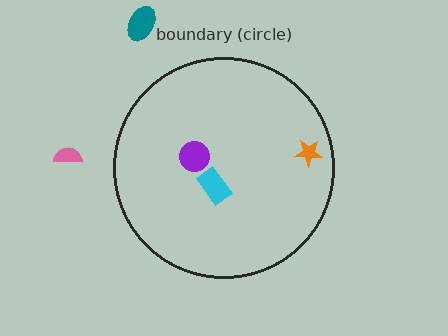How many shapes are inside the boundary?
3 inside, 2 outside.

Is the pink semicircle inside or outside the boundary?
Outside.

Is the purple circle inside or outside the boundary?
Inside.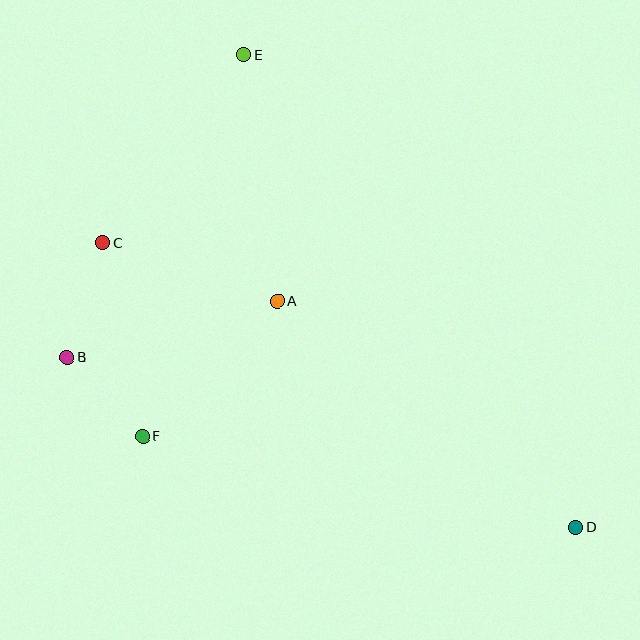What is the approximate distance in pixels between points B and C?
The distance between B and C is approximately 120 pixels.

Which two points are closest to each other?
Points B and F are closest to each other.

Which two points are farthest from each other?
Points D and E are farthest from each other.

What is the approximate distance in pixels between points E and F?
The distance between E and F is approximately 395 pixels.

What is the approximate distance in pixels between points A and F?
The distance between A and F is approximately 190 pixels.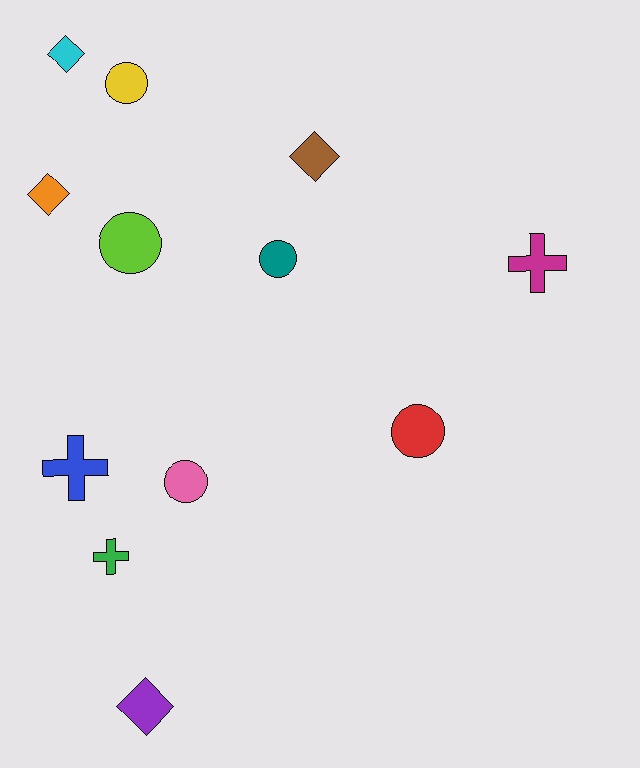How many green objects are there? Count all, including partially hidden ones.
There is 1 green object.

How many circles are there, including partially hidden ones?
There are 5 circles.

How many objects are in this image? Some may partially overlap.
There are 12 objects.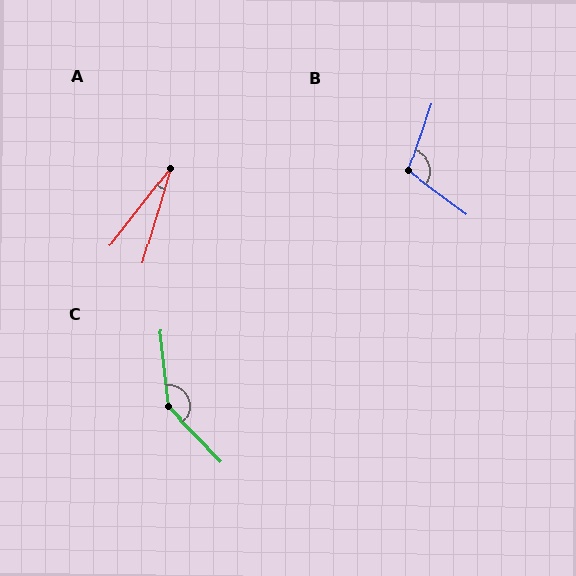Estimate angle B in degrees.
Approximately 108 degrees.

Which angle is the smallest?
A, at approximately 21 degrees.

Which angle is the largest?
C, at approximately 142 degrees.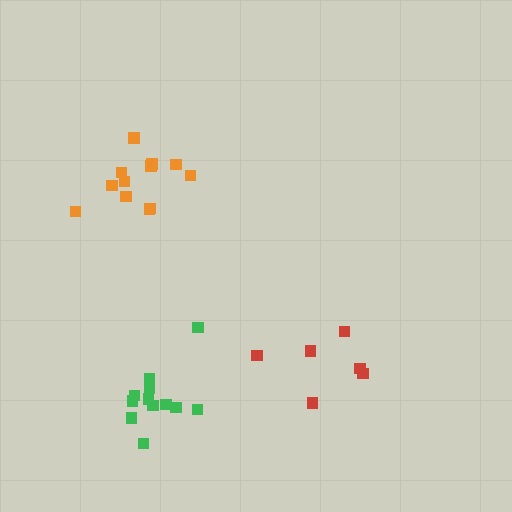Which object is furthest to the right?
The red cluster is rightmost.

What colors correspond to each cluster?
The clusters are colored: orange, red, green.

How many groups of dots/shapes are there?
There are 3 groups.